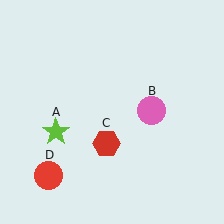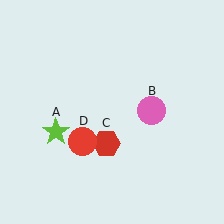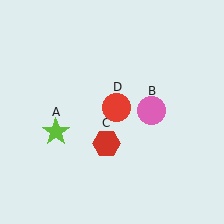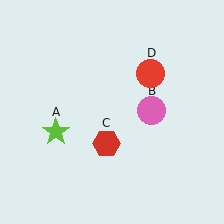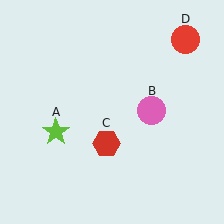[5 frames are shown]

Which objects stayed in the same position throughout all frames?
Lime star (object A) and pink circle (object B) and red hexagon (object C) remained stationary.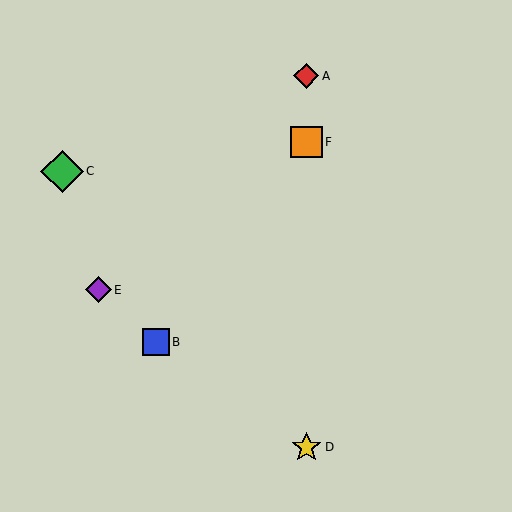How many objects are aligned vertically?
3 objects (A, D, F) are aligned vertically.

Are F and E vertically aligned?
No, F is at x≈306 and E is at x≈98.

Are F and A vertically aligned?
Yes, both are at x≈306.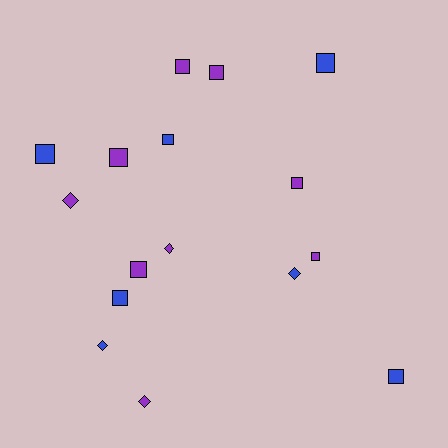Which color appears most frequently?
Purple, with 9 objects.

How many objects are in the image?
There are 16 objects.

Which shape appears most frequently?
Square, with 11 objects.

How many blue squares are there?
There are 5 blue squares.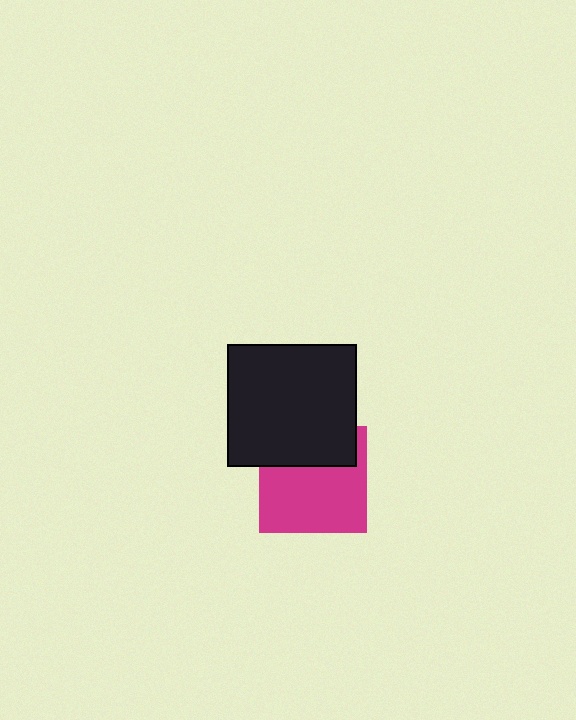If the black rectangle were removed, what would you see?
You would see the complete magenta square.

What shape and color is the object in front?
The object in front is a black rectangle.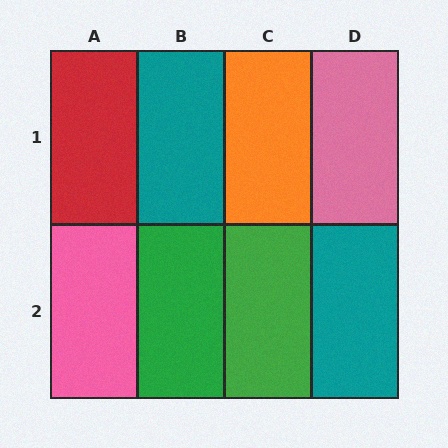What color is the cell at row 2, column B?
Green.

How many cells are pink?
2 cells are pink.